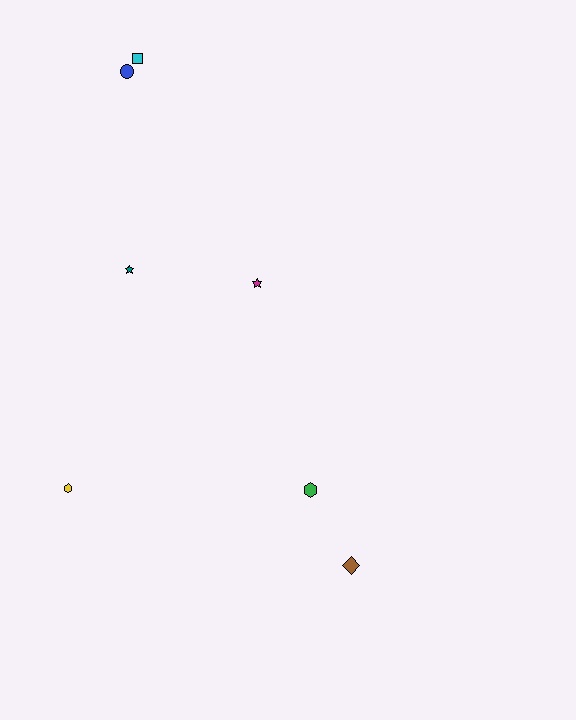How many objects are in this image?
There are 7 objects.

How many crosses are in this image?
There are no crosses.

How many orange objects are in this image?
There are no orange objects.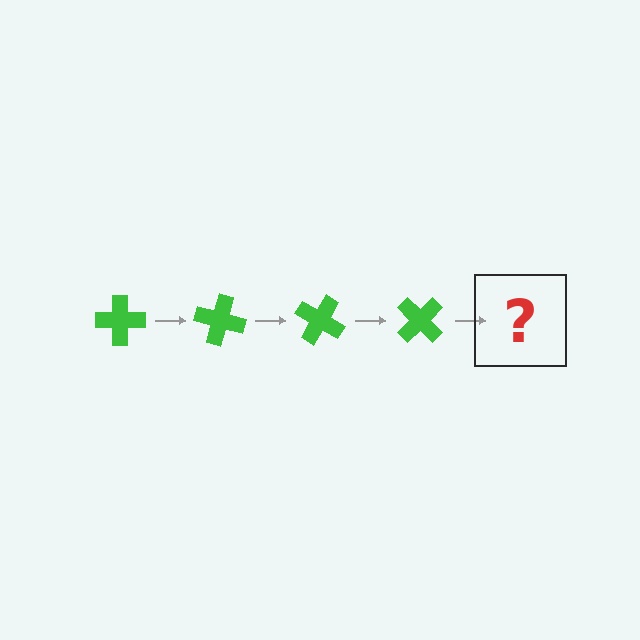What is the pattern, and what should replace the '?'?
The pattern is that the cross rotates 15 degrees each step. The '?' should be a green cross rotated 60 degrees.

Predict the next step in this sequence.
The next step is a green cross rotated 60 degrees.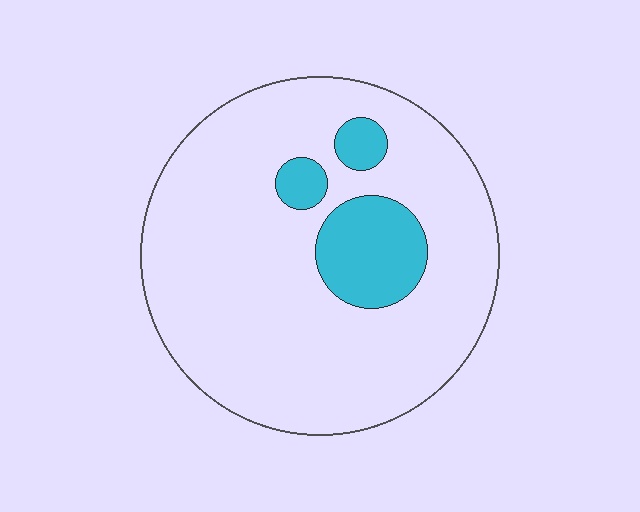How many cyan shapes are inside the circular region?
3.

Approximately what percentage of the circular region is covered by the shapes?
Approximately 15%.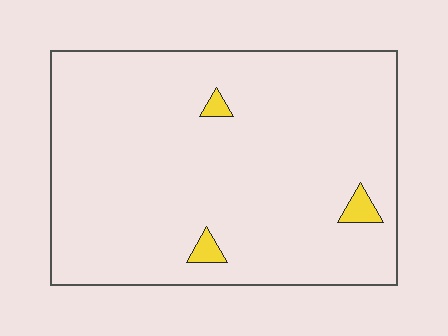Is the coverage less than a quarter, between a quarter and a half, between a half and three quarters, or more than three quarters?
Less than a quarter.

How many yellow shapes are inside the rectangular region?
3.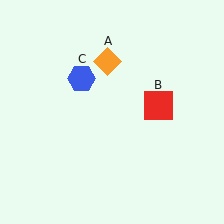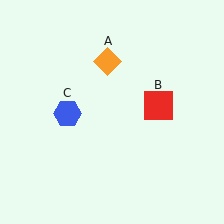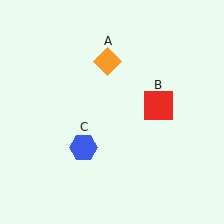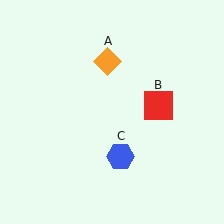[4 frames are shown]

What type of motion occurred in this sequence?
The blue hexagon (object C) rotated counterclockwise around the center of the scene.